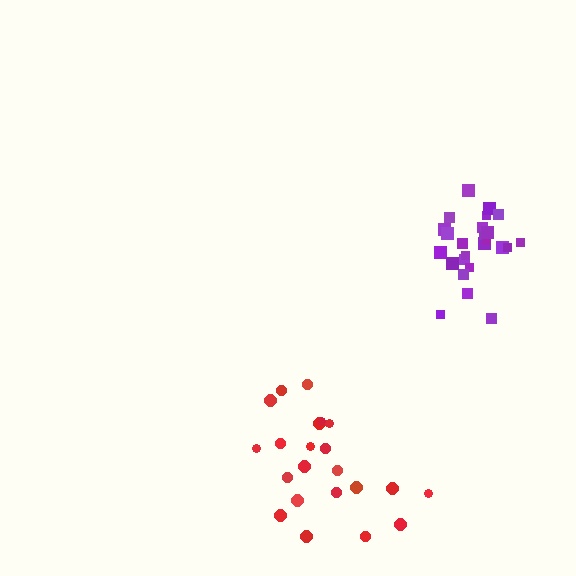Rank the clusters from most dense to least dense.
purple, red.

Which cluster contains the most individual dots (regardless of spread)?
Purple (25).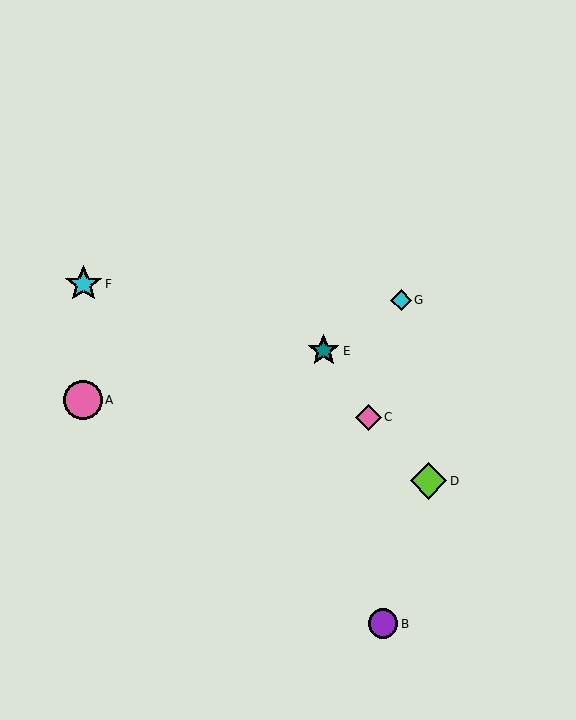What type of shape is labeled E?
Shape E is a teal star.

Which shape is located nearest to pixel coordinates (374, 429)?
The pink diamond (labeled C) at (368, 417) is nearest to that location.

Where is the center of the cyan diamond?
The center of the cyan diamond is at (401, 300).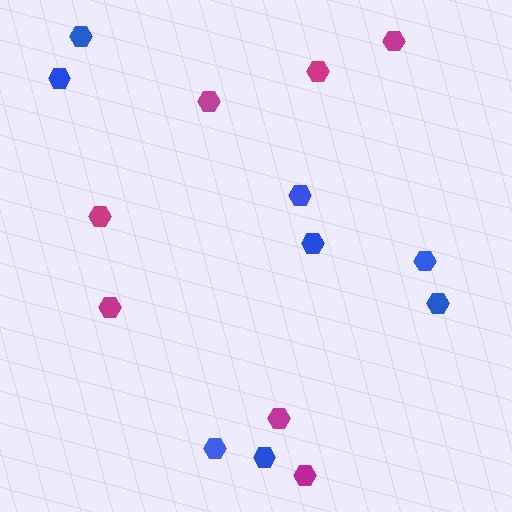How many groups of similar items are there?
There are 2 groups: one group of blue hexagons (8) and one group of magenta hexagons (7).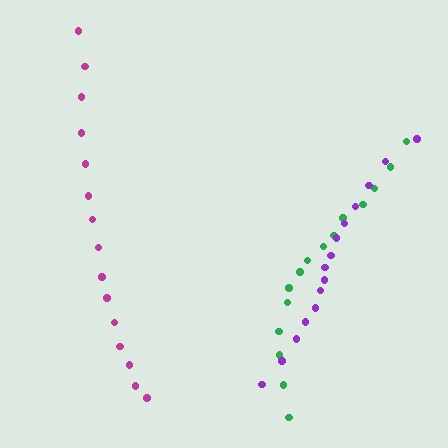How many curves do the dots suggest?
There are 3 distinct paths.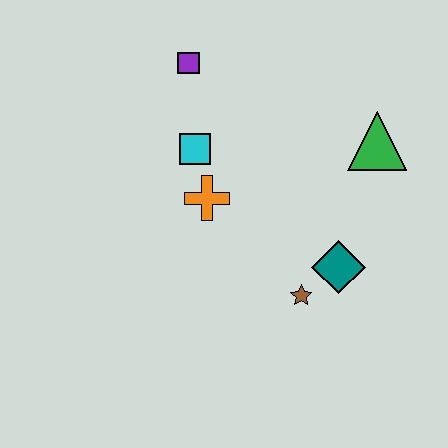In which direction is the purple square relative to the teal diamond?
The purple square is above the teal diamond.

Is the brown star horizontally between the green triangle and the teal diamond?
No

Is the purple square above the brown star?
Yes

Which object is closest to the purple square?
The cyan square is closest to the purple square.